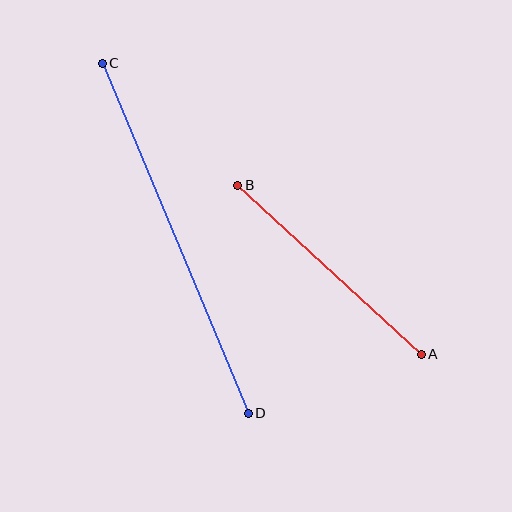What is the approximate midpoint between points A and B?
The midpoint is at approximately (330, 270) pixels.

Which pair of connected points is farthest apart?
Points C and D are farthest apart.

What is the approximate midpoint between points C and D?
The midpoint is at approximately (175, 238) pixels.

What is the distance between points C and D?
The distance is approximately 379 pixels.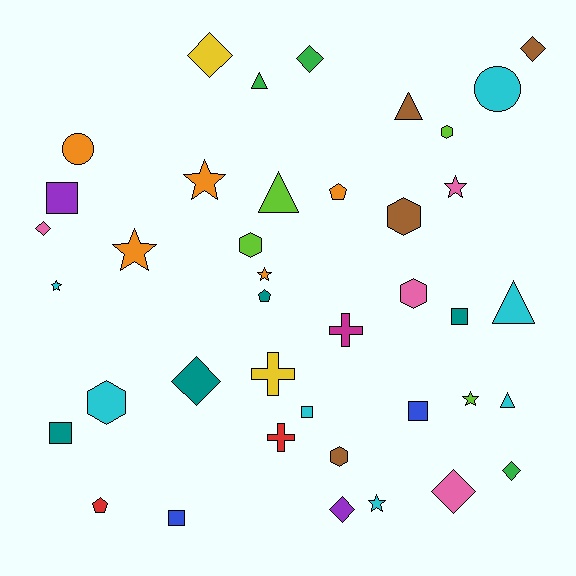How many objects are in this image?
There are 40 objects.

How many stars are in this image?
There are 7 stars.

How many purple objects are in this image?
There are 2 purple objects.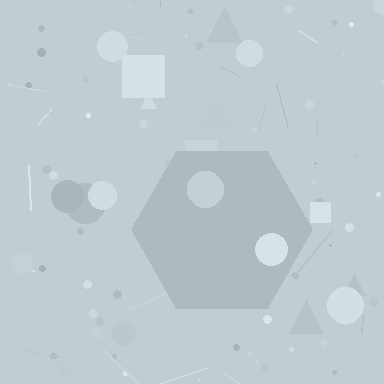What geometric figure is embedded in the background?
A hexagon is embedded in the background.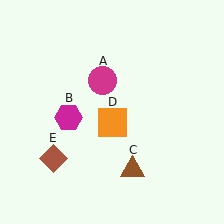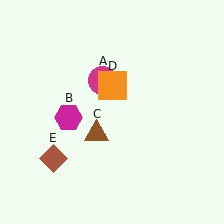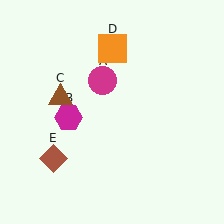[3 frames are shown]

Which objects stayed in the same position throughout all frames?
Magenta circle (object A) and magenta hexagon (object B) and brown diamond (object E) remained stationary.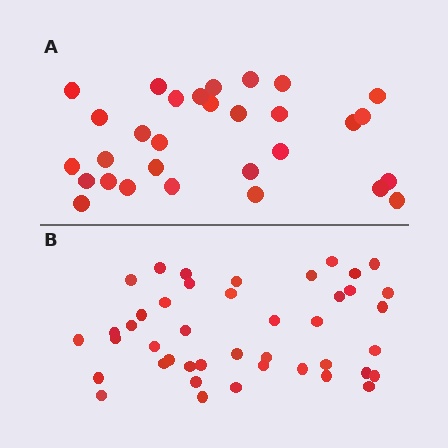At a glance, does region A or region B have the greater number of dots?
Region B (the bottom region) has more dots.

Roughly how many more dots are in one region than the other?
Region B has approximately 15 more dots than region A.